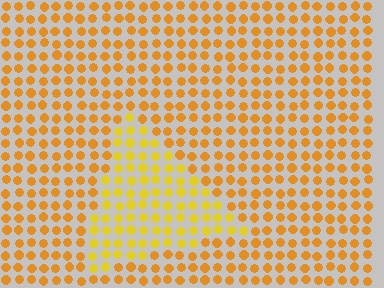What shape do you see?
I see a triangle.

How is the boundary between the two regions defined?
The boundary is defined purely by a slight shift in hue (about 20 degrees). Spacing, size, and orientation are identical on both sides.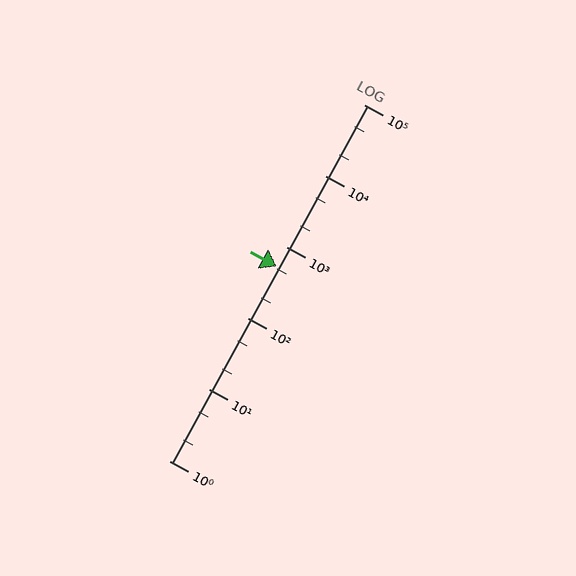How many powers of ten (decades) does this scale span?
The scale spans 5 decades, from 1 to 100000.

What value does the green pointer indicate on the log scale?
The pointer indicates approximately 540.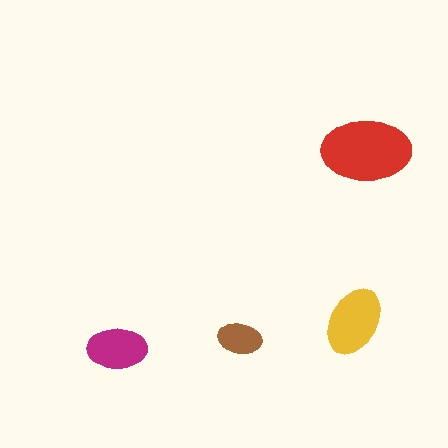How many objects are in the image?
There are 4 objects in the image.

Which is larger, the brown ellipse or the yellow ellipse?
The yellow one.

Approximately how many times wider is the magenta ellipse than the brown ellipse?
About 1.5 times wider.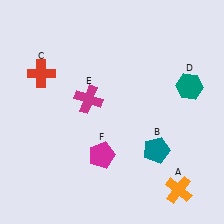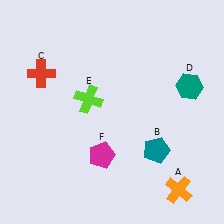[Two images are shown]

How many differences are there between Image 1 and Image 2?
There is 1 difference between the two images.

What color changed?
The cross (E) changed from magenta in Image 1 to lime in Image 2.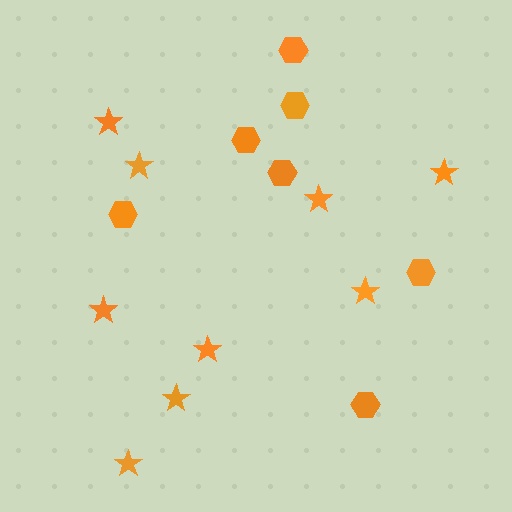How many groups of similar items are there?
There are 2 groups: one group of stars (9) and one group of hexagons (7).